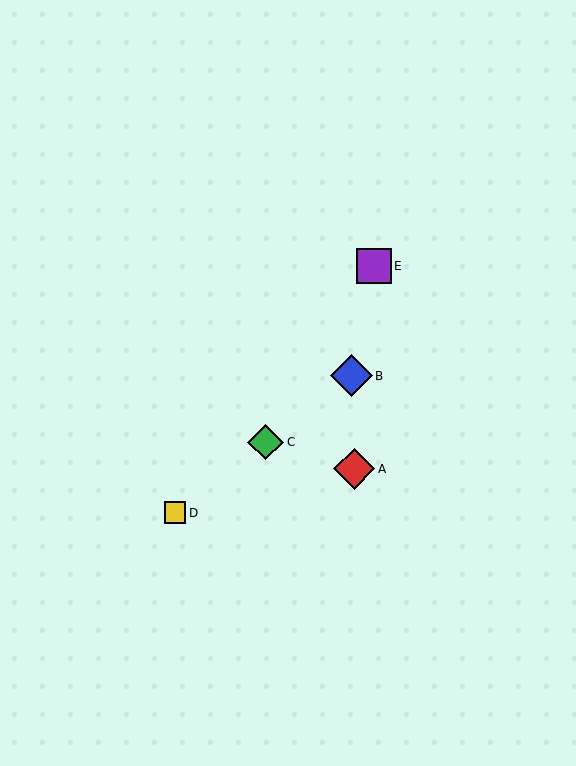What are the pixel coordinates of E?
Object E is at (374, 266).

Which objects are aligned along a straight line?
Objects B, C, D are aligned along a straight line.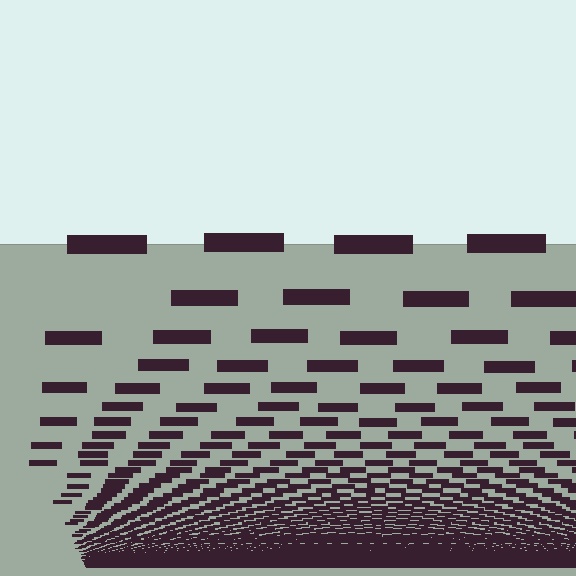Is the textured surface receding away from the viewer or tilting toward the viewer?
The surface appears to tilt toward the viewer. Texture elements get larger and sparser toward the top.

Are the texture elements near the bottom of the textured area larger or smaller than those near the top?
Smaller. The gradient is inverted — elements near the bottom are smaller and denser.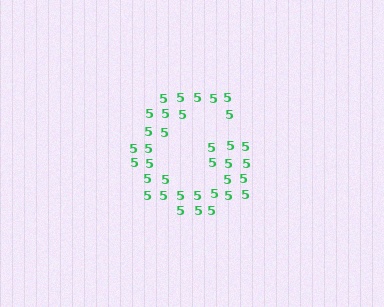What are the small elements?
The small elements are digit 5's.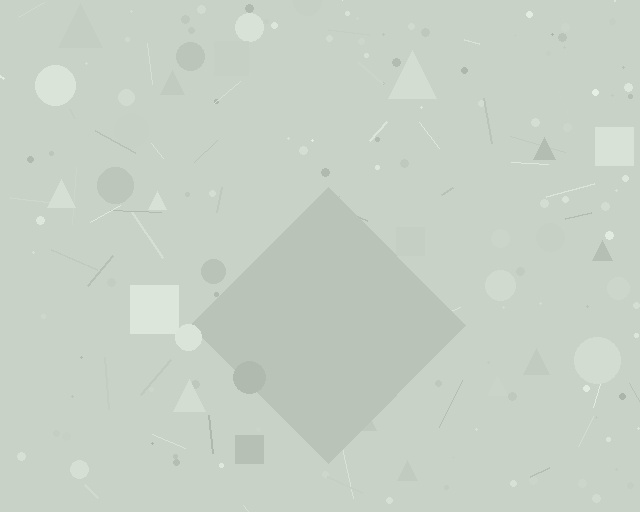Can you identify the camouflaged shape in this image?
The camouflaged shape is a diamond.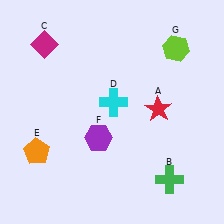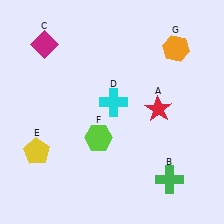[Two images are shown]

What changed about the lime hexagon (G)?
In Image 1, G is lime. In Image 2, it changed to orange.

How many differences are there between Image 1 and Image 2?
There are 3 differences between the two images.